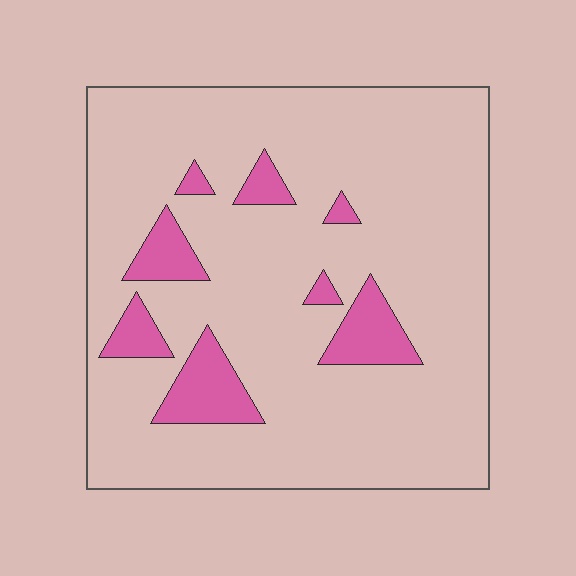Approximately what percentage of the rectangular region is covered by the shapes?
Approximately 15%.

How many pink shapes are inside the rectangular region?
8.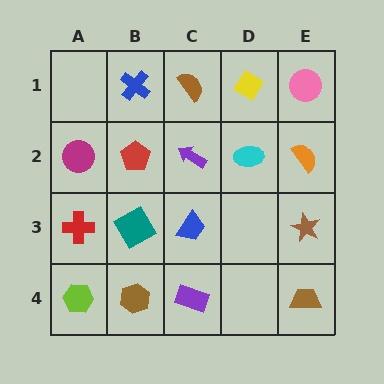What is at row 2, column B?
A red pentagon.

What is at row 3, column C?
A blue trapezoid.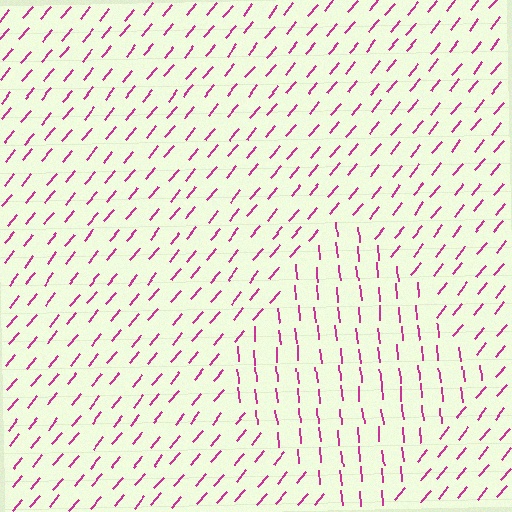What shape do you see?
I see a diamond.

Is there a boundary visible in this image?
Yes, there is a texture boundary formed by a change in line orientation.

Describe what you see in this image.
The image is filled with small magenta line segments. A diamond region in the image has lines oriented differently from the surrounding lines, creating a visible texture boundary.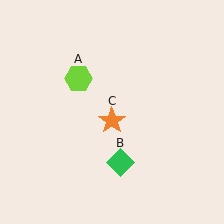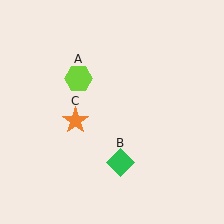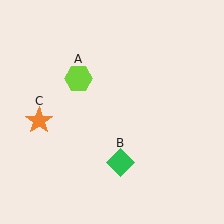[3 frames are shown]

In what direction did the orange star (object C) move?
The orange star (object C) moved left.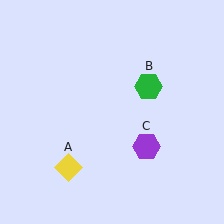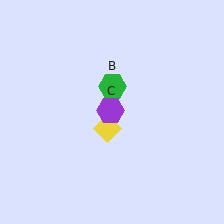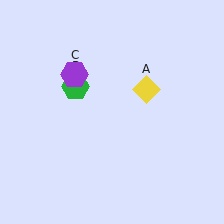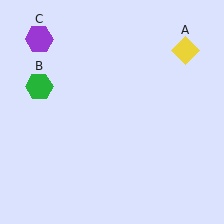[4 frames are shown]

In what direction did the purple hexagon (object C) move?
The purple hexagon (object C) moved up and to the left.